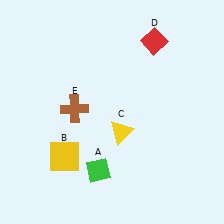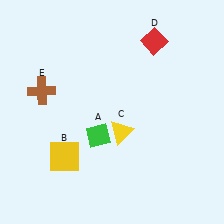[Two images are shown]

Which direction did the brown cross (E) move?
The brown cross (E) moved left.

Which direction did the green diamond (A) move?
The green diamond (A) moved up.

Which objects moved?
The objects that moved are: the green diamond (A), the brown cross (E).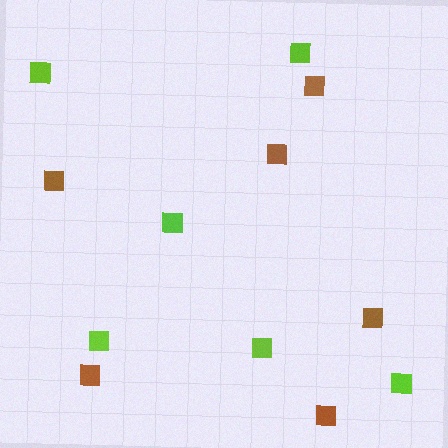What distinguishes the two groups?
There are 2 groups: one group of lime squares (6) and one group of brown squares (6).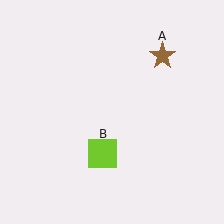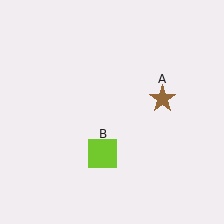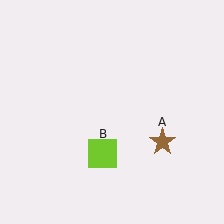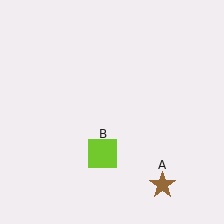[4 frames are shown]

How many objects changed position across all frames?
1 object changed position: brown star (object A).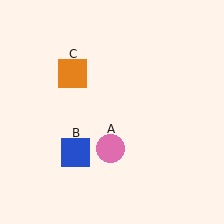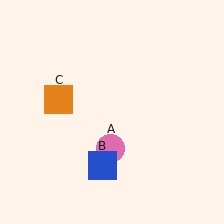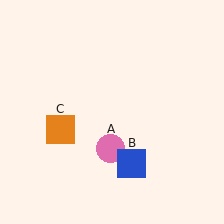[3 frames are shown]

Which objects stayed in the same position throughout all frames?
Pink circle (object A) remained stationary.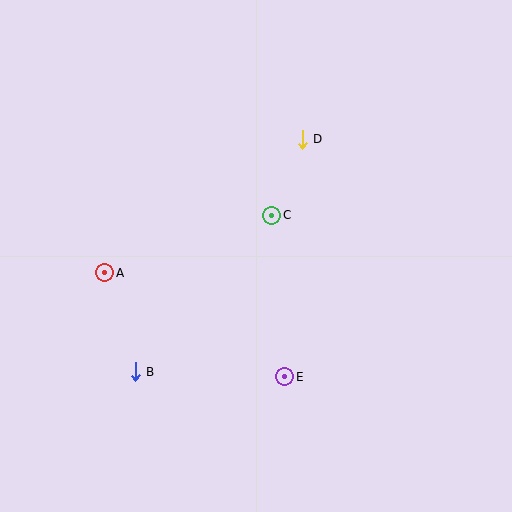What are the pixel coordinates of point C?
Point C is at (272, 215).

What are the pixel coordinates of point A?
Point A is at (105, 273).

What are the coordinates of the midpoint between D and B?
The midpoint between D and B is at (219, 255).